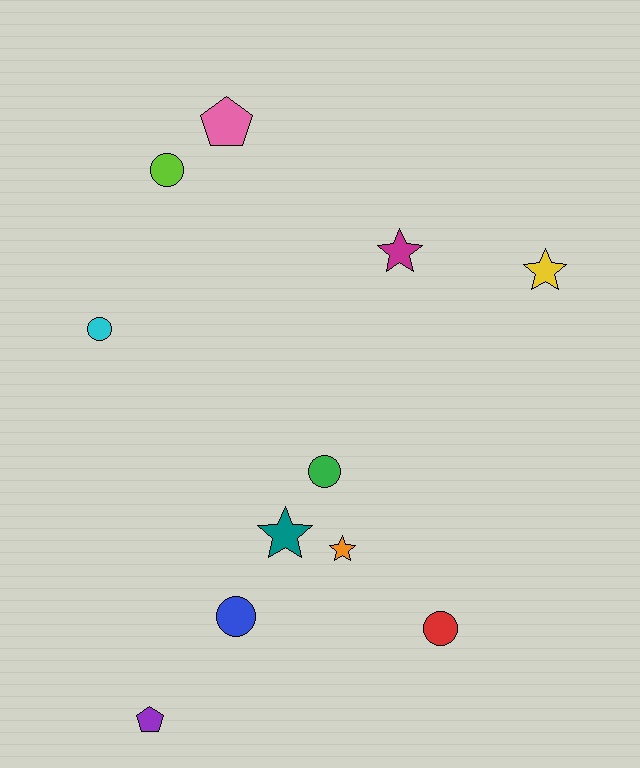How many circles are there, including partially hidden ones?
There are 5 circles.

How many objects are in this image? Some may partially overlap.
There are 11 objects.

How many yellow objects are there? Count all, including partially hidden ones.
There is 1 yellow object.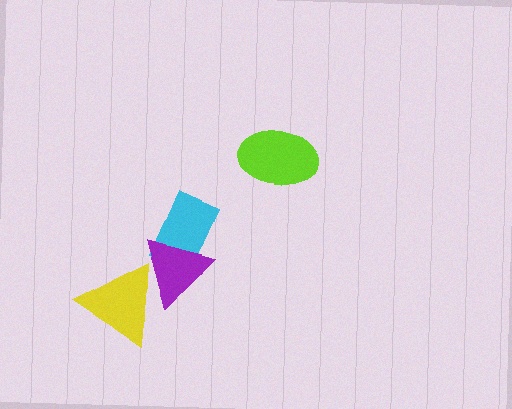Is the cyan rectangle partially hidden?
Yes, it is partially covered by another shape.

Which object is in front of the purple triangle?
The yellow triangle is in front of the purple triangle.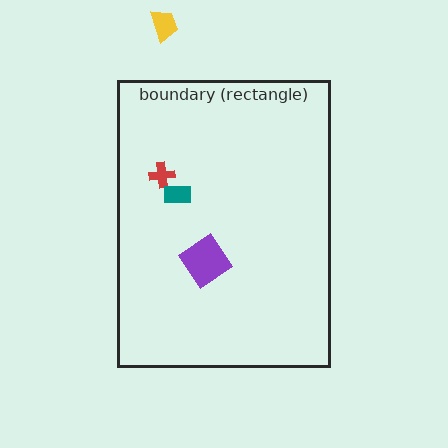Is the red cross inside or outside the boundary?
Inside.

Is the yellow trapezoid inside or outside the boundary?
Outside.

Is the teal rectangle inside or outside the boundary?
Inside.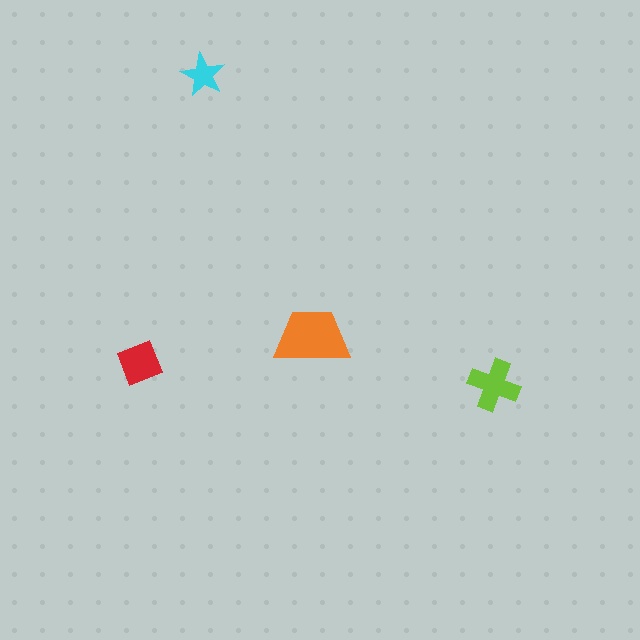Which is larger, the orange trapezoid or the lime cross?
The orange trapezoid.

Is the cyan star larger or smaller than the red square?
Smaller.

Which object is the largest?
The orange trapezoid.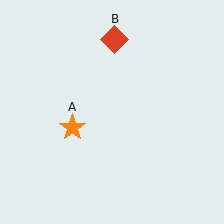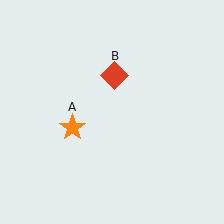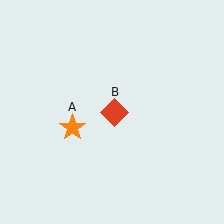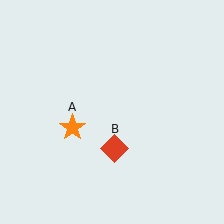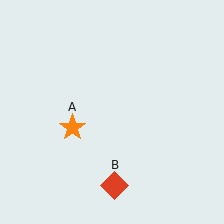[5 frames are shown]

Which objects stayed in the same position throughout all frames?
Orange star (object A) remained stationary.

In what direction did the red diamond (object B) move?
The red diamond (object B) moved down.